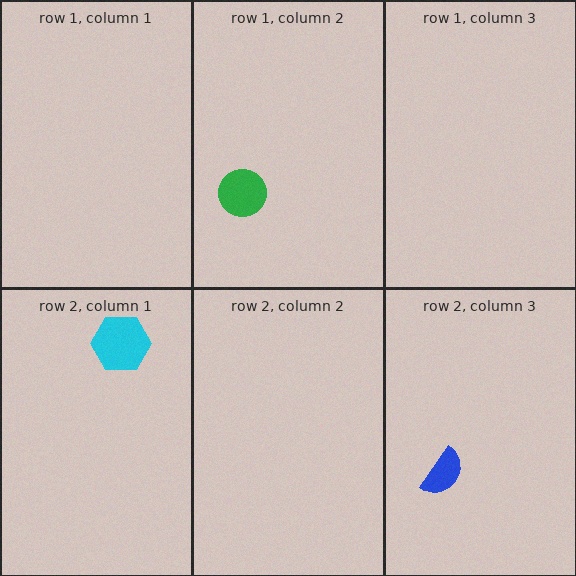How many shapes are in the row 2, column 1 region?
1.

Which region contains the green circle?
The row 1, column 2 region.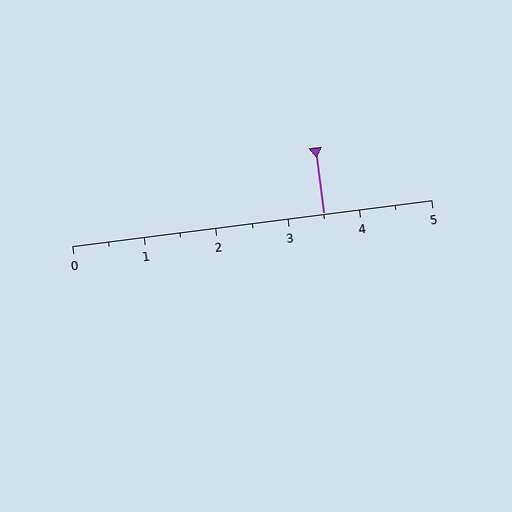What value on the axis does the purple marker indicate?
The marker indicates approximately 3.5.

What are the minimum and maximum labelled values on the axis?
The axis runs from 0 to 5.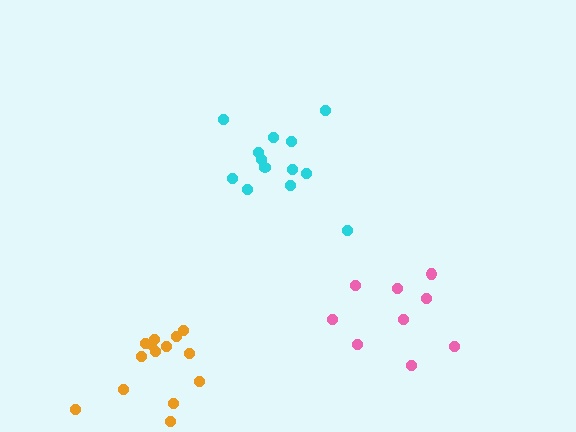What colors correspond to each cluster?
The clusters are colored: pink, cyan, orange.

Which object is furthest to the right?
The pink cluster is rightmost.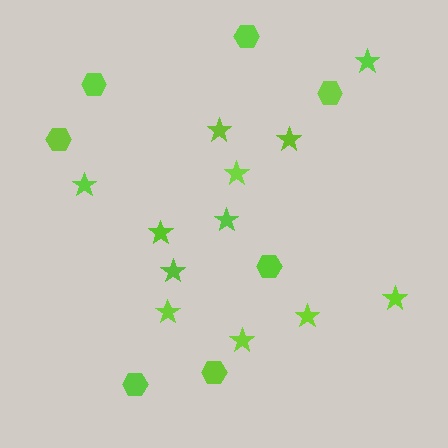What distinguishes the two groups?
There are 2 groups: one group of hexagons (7) and one group of stars (12).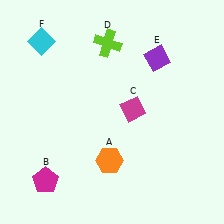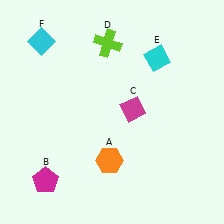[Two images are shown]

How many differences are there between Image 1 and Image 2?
There is 1 difference between the two images.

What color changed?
The diamond (E) changed from purple in Image 1 to cyan in Image 2.